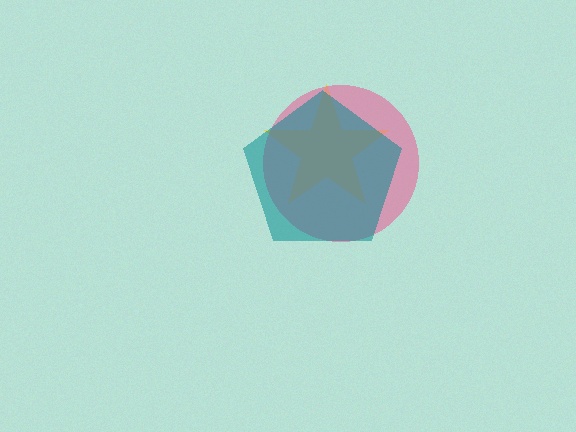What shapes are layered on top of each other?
The layered shapes are: a yellow star, a pink circle, a teal pentagon.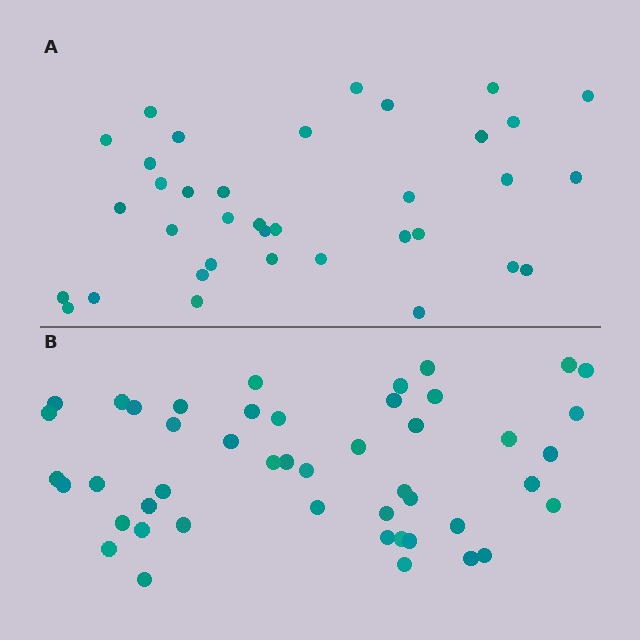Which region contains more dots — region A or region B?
Region B (the bottom region) has more dots.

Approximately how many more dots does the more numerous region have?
Region B has roughly 12 or so more dots than region A.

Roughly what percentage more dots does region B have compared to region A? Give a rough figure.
About 30% more.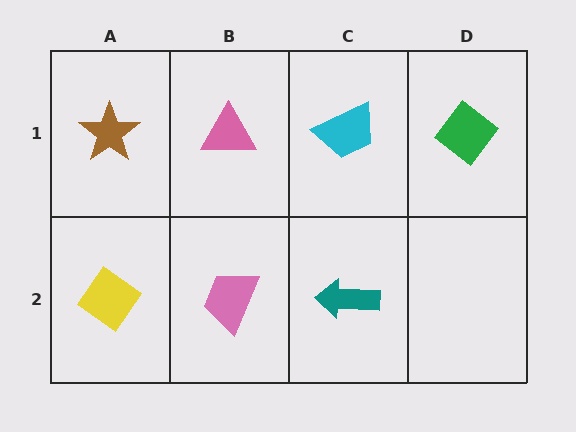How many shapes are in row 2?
3 shapes.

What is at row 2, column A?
A yellow diamond.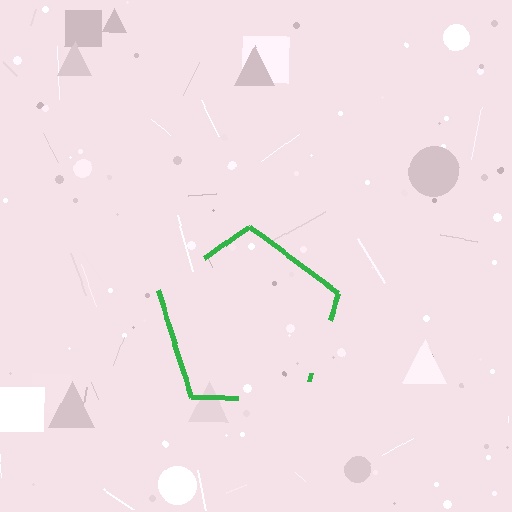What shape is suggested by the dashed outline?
The dashed outline suggests a pentagon.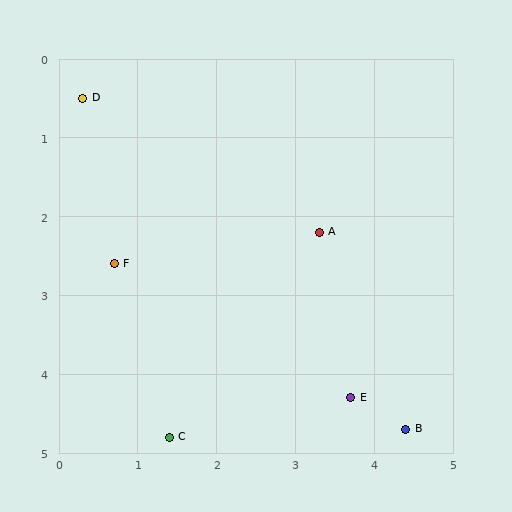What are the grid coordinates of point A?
Point A is at approximately (3.3, 2.2).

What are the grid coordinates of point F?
Point F is at approximately (0.7, 2.6).